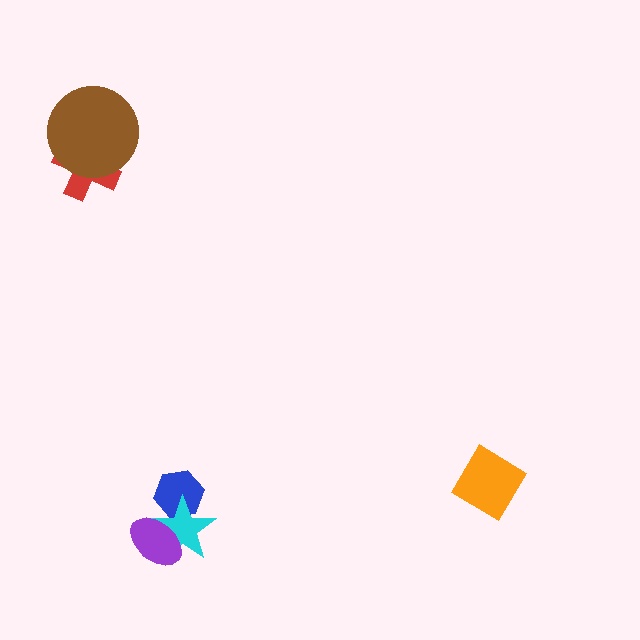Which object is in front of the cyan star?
The purple ellipse is in front of the cyan star.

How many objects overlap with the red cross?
1 object overlaps with the red cross.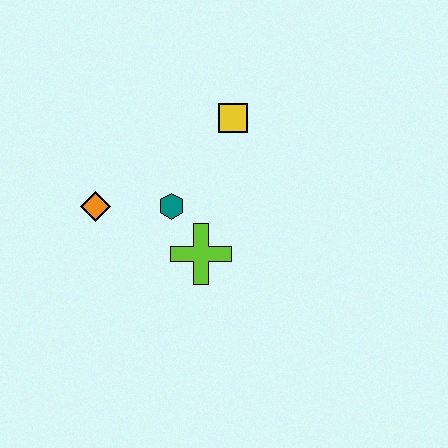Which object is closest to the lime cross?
The teal hexagon is closest to the lime cross.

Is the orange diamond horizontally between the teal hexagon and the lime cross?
No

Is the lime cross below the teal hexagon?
Yes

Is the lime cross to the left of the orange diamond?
No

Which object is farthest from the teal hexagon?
The yellow square is farthest from the teal hexagon.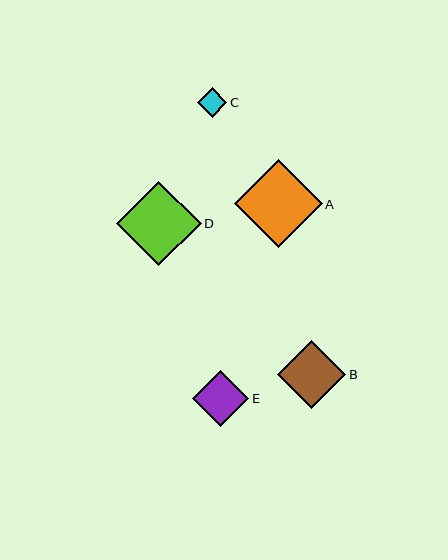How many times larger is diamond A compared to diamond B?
Diamond A is approximately 1.3 times the size of diamond B.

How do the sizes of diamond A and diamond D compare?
Diamond A and diamond D are approximately the same size.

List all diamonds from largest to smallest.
From largest to smallest: A, D, B, E, C.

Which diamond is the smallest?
Diamond C is the smallest with a size of approximately 29 pixels.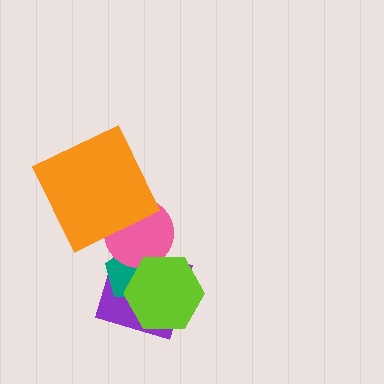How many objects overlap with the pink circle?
4 objects overlap with the pink circle.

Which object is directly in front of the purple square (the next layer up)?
The teal pentagon is directly in front of the purple square.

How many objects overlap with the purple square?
3 objects overlap with the purple square.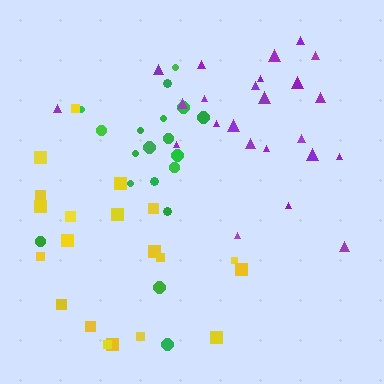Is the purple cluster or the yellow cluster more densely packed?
Purple.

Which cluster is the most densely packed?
Green.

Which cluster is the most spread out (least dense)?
Yellow.